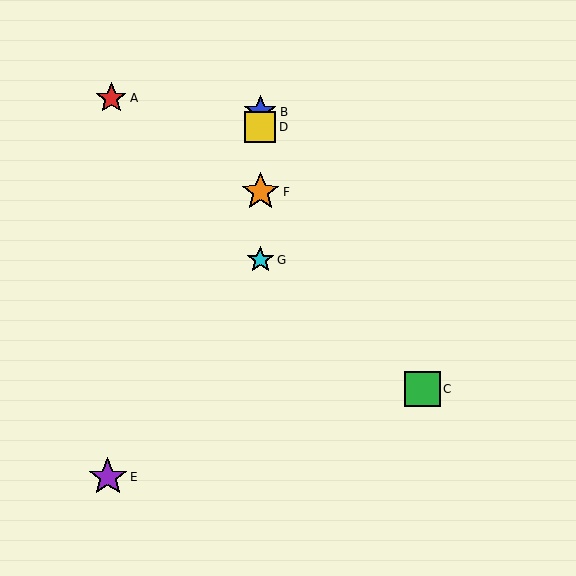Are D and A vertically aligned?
No, D is at x≈260 and A is at x≈111.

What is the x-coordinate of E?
Object E is at x≈108.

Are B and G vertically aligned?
Yes, both are at x≈260.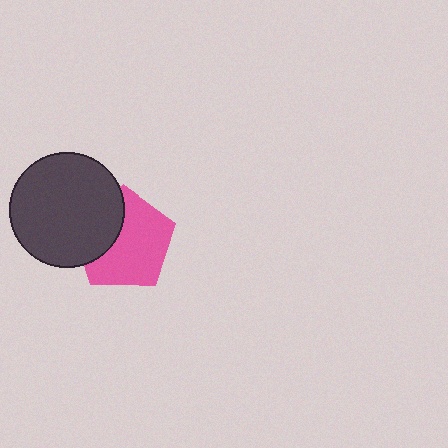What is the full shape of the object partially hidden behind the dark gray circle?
The partially hidden object is a pink pentagon.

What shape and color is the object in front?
The object in front is a dark gray circle.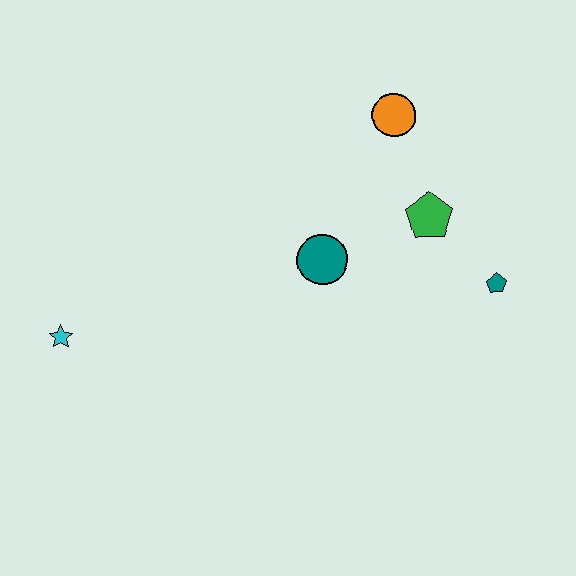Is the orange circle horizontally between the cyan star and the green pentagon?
Yes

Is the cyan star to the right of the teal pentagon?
No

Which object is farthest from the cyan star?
The teal pentagon is farthest from the cyan star.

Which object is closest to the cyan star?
The teal circle is closest to the cyan star.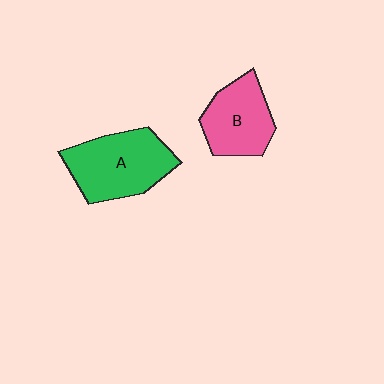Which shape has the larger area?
Shape A (green).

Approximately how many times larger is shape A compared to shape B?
Approximately 1.3 times.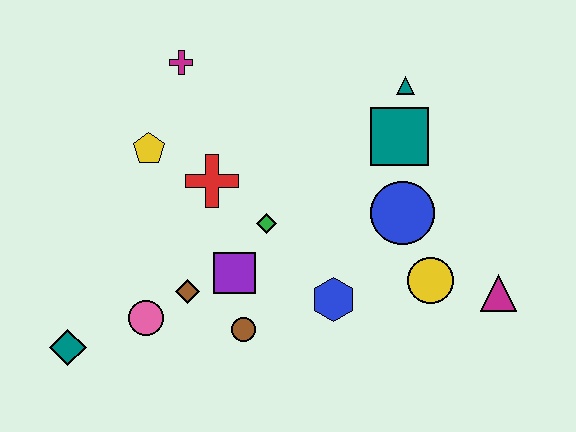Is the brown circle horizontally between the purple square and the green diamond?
Yes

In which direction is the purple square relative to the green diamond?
The purple square is below the green diamond.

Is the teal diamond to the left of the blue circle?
Yes